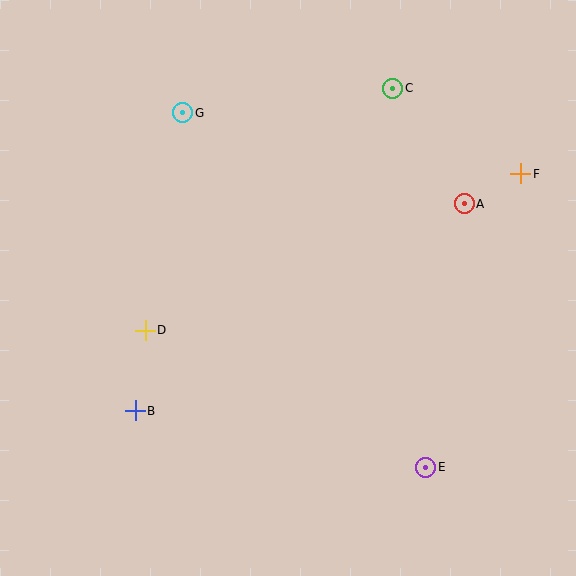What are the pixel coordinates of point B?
Point B is at (135, 411).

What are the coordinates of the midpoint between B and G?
The midpoint between B and G is at (159, 262).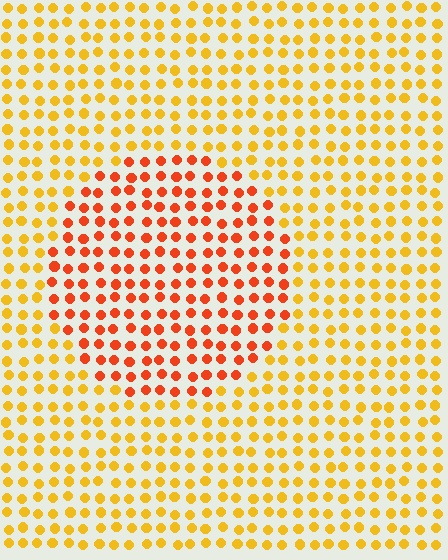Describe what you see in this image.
The image is filled with small yellow elements in a uniform arrangement. A circle-shaped region is visible where the elements are tinted to a slightly different hue, forming a subtle color boundary.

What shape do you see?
I see a circle.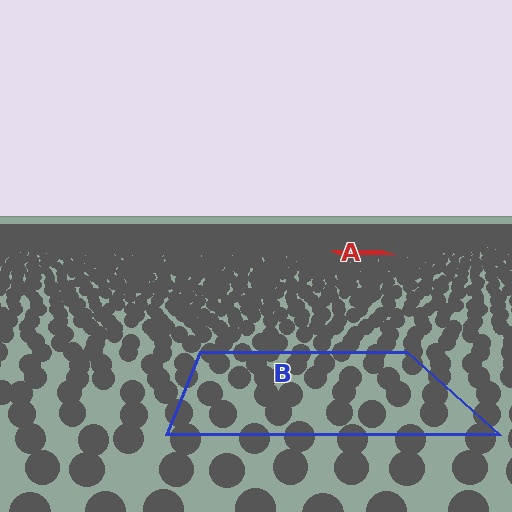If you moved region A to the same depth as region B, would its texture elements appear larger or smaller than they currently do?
They would appear larger. At a closer depth, the same texture elements are projected at a bigger on-screen size.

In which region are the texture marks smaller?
The texture marks are smaller in region A, because it is farther away.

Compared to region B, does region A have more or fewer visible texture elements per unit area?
Region A has more texture elements per unit area — they are packed more densely because it is farther away.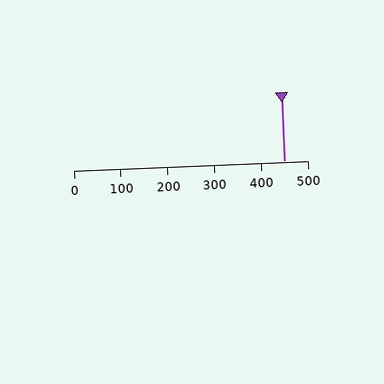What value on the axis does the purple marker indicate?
The marker indicates approximately 450.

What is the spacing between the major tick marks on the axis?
The major ticks are spaced 100 apart.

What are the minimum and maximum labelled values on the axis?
The axis runs from 0 to 500.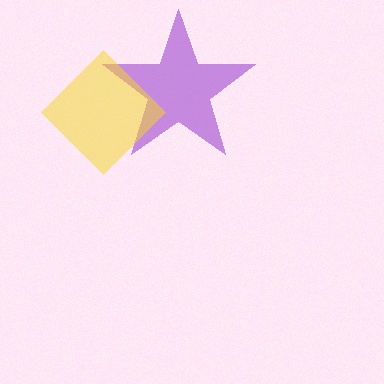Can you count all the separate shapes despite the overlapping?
Yes, there are 2 separate shapes.